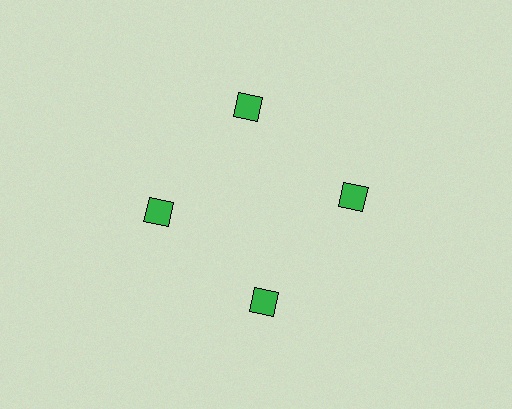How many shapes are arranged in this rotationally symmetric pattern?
There are 4 shapes, arranged in 4 groups of 1.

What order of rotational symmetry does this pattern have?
This pattern has 4-fold rotational symmetry.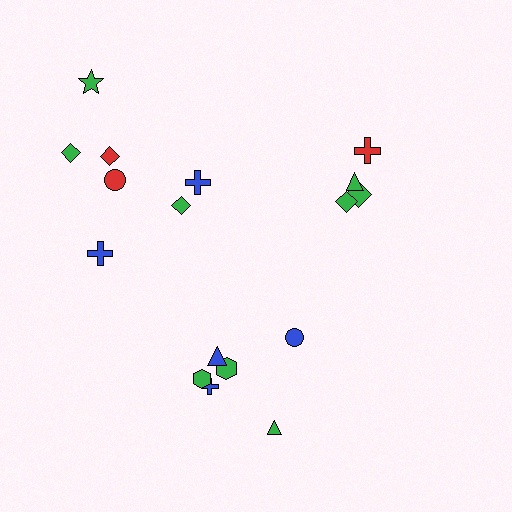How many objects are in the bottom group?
There are 6 objects.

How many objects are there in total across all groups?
There are 17 objects.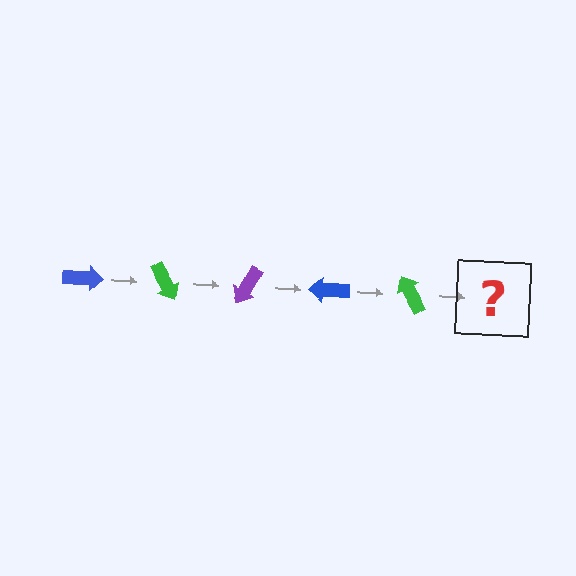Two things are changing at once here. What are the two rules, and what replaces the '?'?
The two rules are that it rotates 60 degrees each step and the color cycles through blue, green, and purple. The '?' should be a purple arrow, rotated 300 degrees from the start.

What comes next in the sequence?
The next element should be a purple arrow, rotated 300 degrees from the start.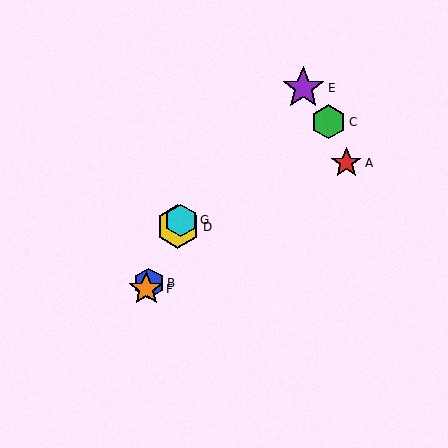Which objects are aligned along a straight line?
Objects B, D, F, G are aligned along a straight line.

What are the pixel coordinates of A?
Object A is at (346, 163).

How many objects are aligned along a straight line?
4 objects (B, D, F, G) are aligned along a straight line.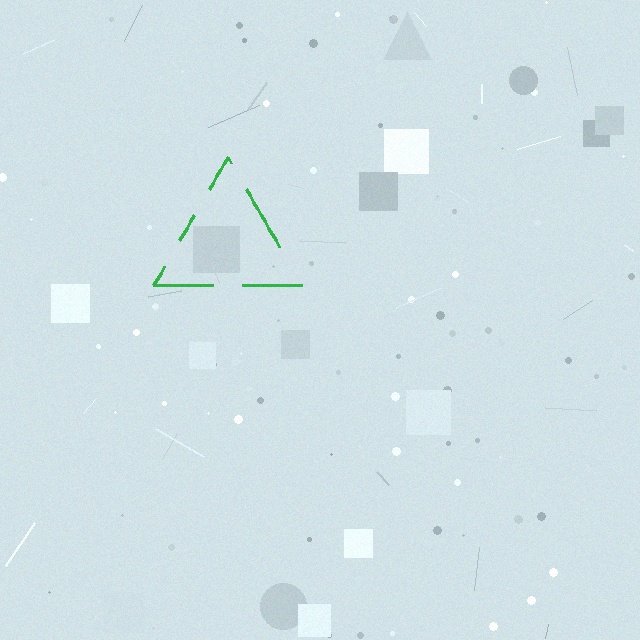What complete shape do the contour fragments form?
The contour fragments form a triangle.